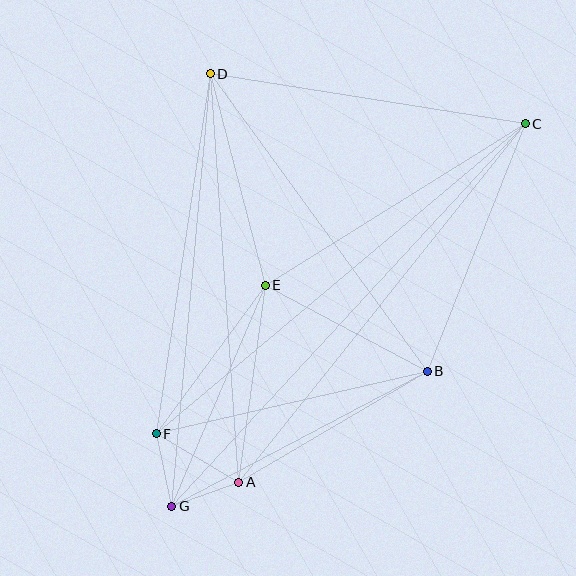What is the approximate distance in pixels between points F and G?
The distance between F and G is approximately 74 pixels.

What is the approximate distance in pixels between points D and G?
The distance between D and G is approximately 434 pixels.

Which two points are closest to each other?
Points A and G are closest to each other.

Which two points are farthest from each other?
Points C and G are farthest from each other.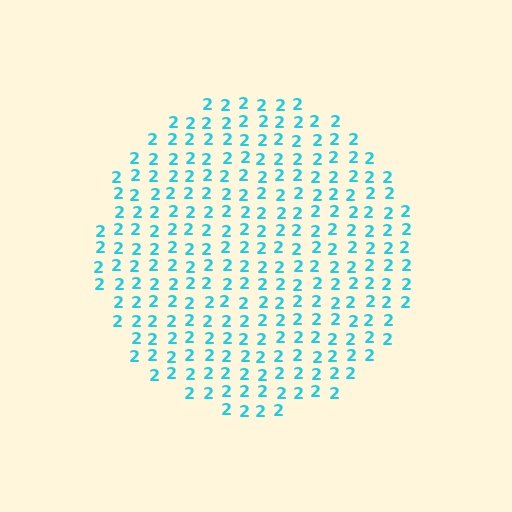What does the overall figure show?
The overall figure shows a circle.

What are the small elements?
The small elements are digit 2's.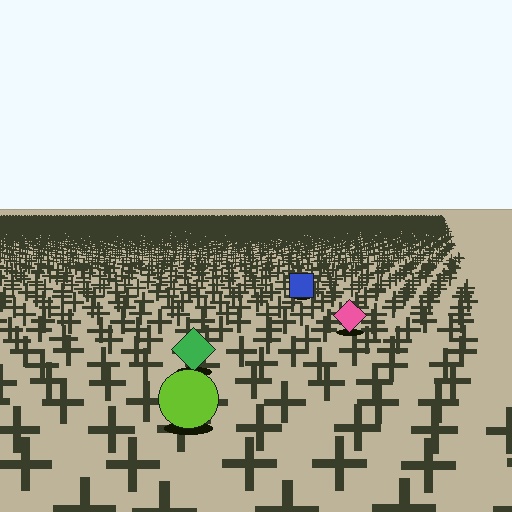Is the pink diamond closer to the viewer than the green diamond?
No. The green diamond is closer — you can tell from the texture gradient: the ground texture is coarser near it.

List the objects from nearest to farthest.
From nearest to farthest: the lime circle, the green diamond, the pink diamond, the blue square.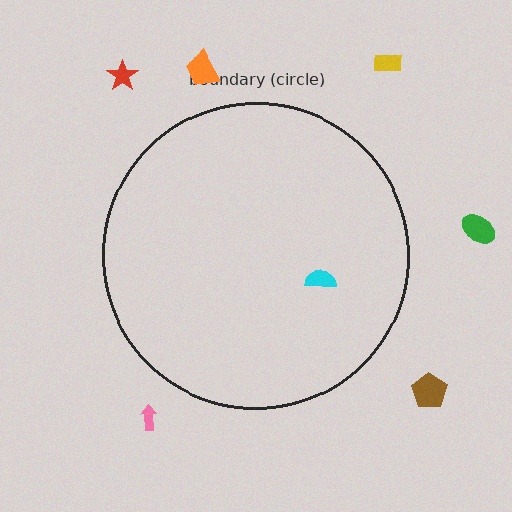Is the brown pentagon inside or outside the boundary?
Outside.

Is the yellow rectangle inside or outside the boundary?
Outside.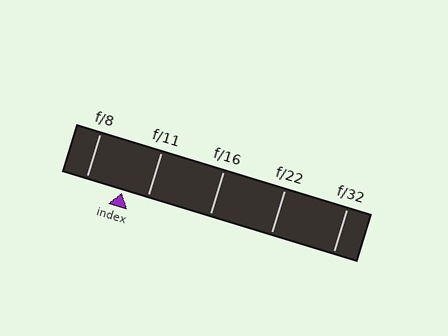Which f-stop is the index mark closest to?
The index mark is closest to f/11.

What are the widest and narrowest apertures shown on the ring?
The widest aperture shown is f/8 and the narrowest is f/32.